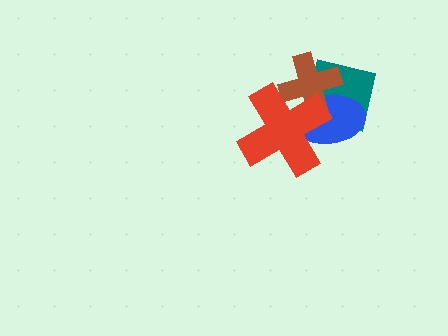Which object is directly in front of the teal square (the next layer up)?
The blue ellipse is directly in front of the teal square.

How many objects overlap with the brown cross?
3 objects overlap with the brown cross.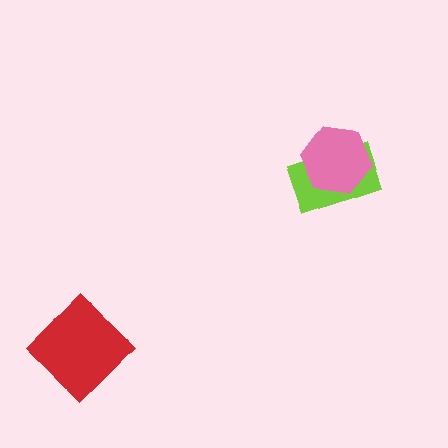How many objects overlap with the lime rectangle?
1 object overlaps with the lime rectangle.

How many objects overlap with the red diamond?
0 objects overlap with the red diamond.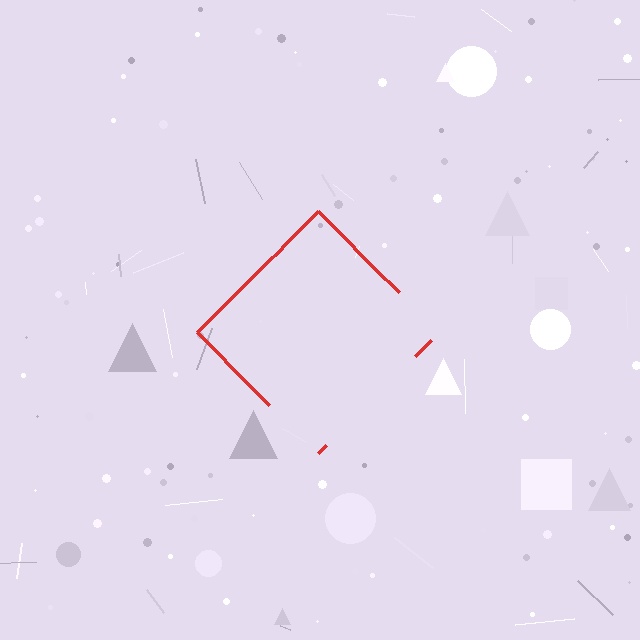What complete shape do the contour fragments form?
The contour fragments form a diamond.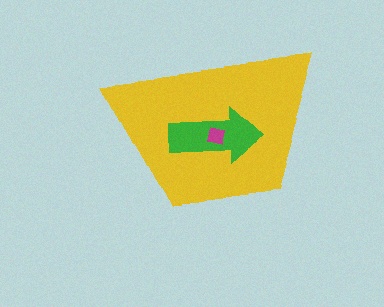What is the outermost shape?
The yellow trapezoid.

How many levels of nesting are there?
3.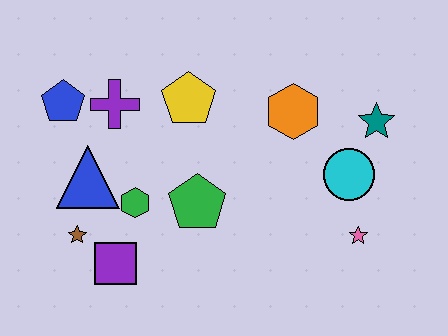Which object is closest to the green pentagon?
The green hexagon is closest to the green pentagon.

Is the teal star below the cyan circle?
No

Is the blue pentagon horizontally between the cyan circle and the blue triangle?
No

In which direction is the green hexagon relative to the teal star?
The green hexagon is to the left of the teal star.